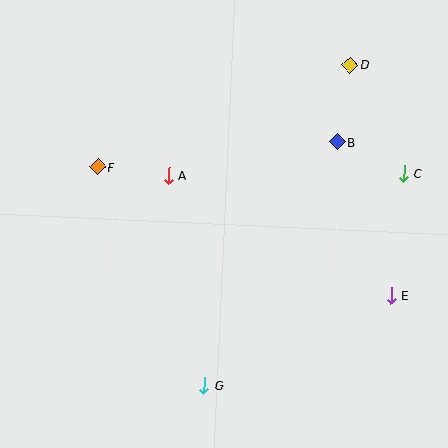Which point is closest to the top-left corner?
Point F is closest to the top-left corner.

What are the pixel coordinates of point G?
Point G is at (204, 386).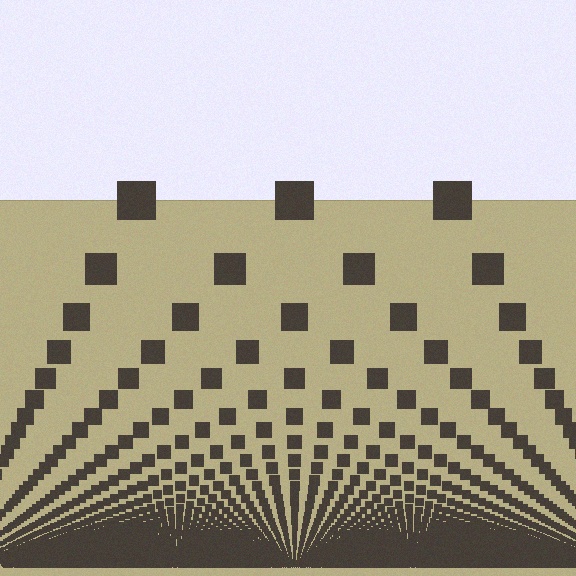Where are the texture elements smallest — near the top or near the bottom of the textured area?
Near the bottom.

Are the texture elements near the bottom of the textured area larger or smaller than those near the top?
Smaller. The gradient is inverted — elements near the bottom are smaller and denser.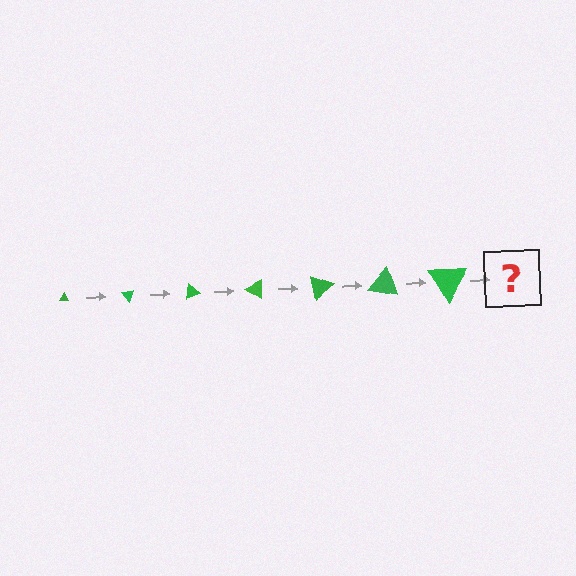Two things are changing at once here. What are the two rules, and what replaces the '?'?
The two rules are that the triangle grows larger each step and it rotates 50 degrees each step. The '?' should be a triangle, larger than the previous one and rotated 350 degrees from the start.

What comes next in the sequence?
The next element should be a triangle, larger than the previous one and rotated 350 degrees from the start.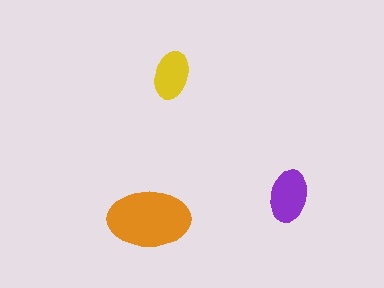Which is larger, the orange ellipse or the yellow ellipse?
The orange one.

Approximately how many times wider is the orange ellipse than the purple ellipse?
About 1.5 times wider.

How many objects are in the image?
There are 3 objects in the image.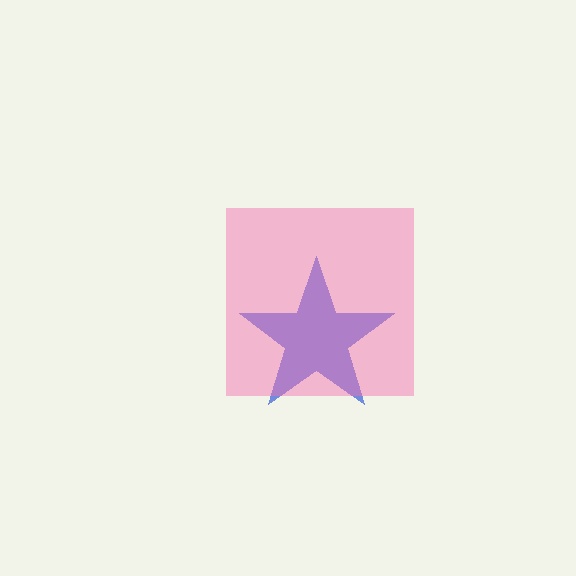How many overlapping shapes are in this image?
There are 2 overlapping shapes in the image.